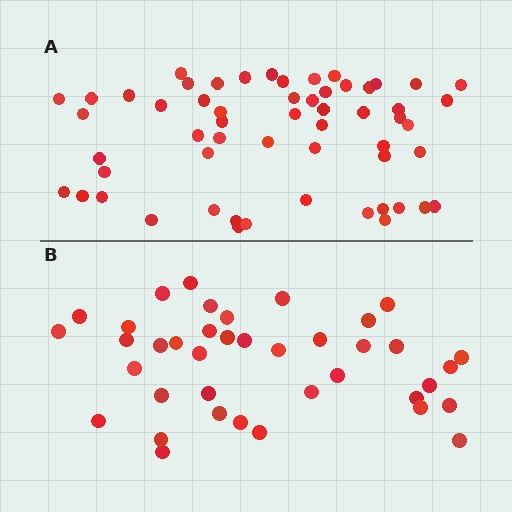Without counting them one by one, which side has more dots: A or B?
Region A (the top region) has more dots.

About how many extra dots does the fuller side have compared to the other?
Region A has approximately 20 more dots than region B.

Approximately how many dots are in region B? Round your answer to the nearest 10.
About 40 dots. (The exact count is 39, which rounds to 40.)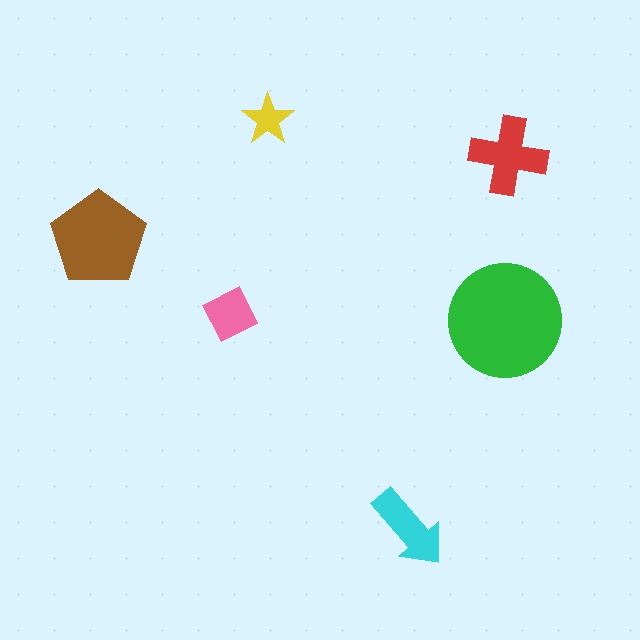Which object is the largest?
The green circle.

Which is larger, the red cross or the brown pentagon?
The brown pentagon.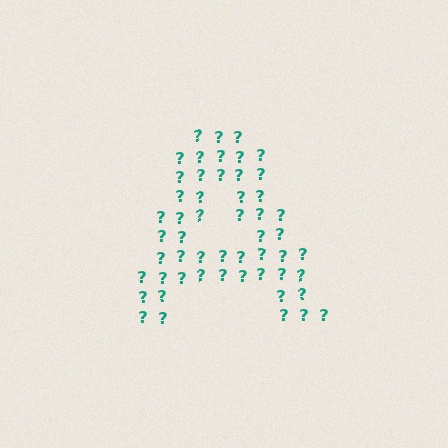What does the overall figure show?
The overall figure shows the letter A.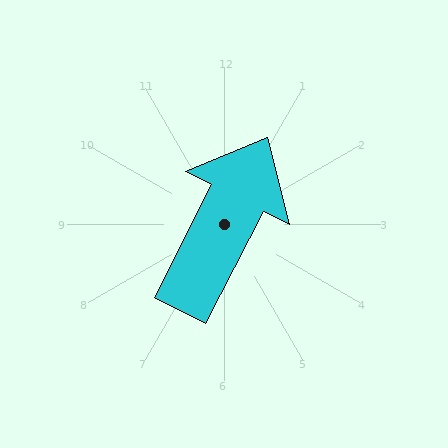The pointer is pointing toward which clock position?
Roughly 1 o'clock.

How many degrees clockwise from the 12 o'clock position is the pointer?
Approximately 27 degrees.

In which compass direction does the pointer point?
Northeast.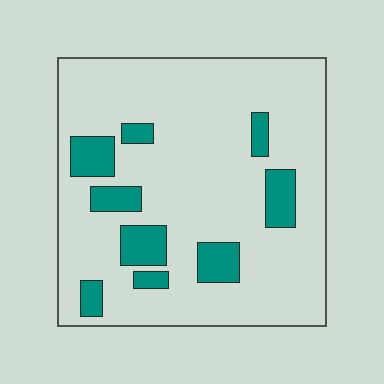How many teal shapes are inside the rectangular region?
9.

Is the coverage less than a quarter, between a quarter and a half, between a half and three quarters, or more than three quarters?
Less than a quarter.